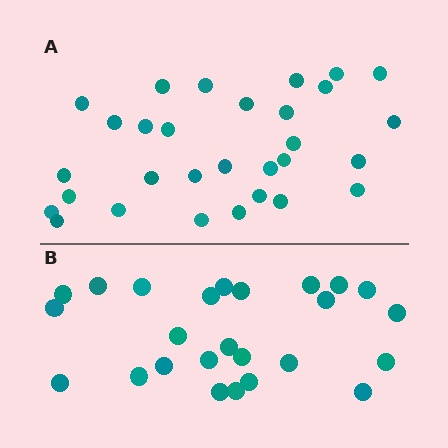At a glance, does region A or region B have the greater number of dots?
Region A (the top region) has more dots.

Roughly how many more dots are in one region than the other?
Region A has about 5 more dots than region B.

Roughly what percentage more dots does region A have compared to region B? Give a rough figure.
About 20% more.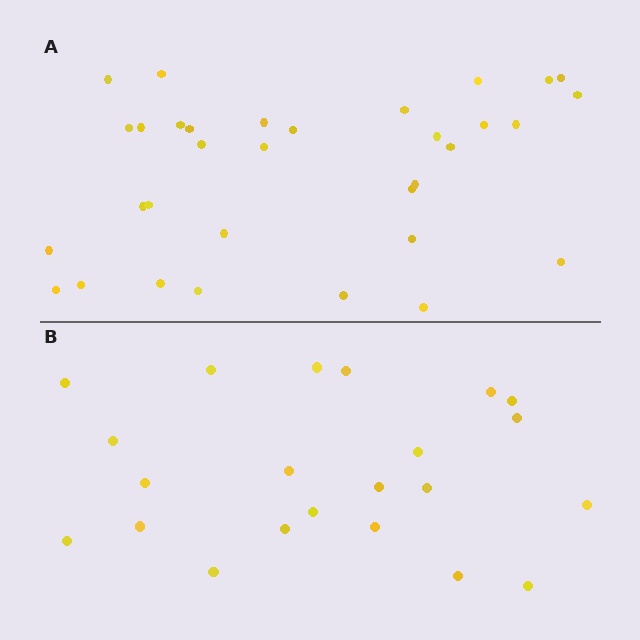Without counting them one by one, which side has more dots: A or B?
Region A (the top region) has more dots.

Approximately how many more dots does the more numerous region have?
Region A has roughly 12 or so more dots than region B.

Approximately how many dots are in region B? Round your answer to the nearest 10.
About 20 dots. (The exact count is 22, which rounds to 20.)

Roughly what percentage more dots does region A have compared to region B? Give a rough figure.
About 50% more.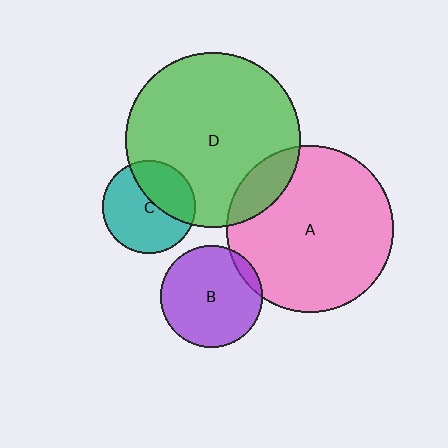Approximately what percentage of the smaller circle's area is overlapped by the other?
Approximately 15%.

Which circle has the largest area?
Circle D (green).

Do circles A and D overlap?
Yes.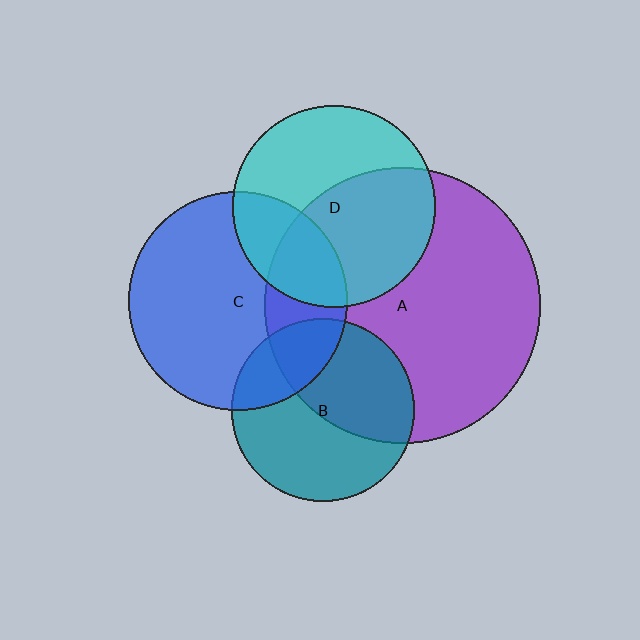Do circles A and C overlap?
Yes.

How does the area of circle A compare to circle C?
Approximately 1.6 times.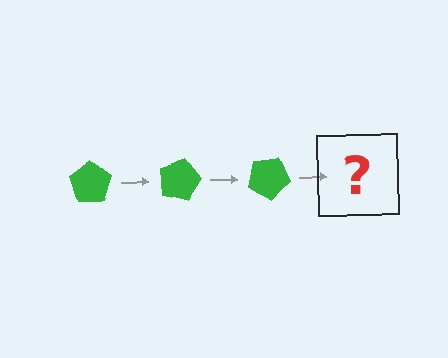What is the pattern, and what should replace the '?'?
The pattern is that the pentagon rotates 15 degrees each step. The '?' should be a green pentagon rotated 45 degrees.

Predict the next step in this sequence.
The next step is a green pentagon rotated 45 degrees.